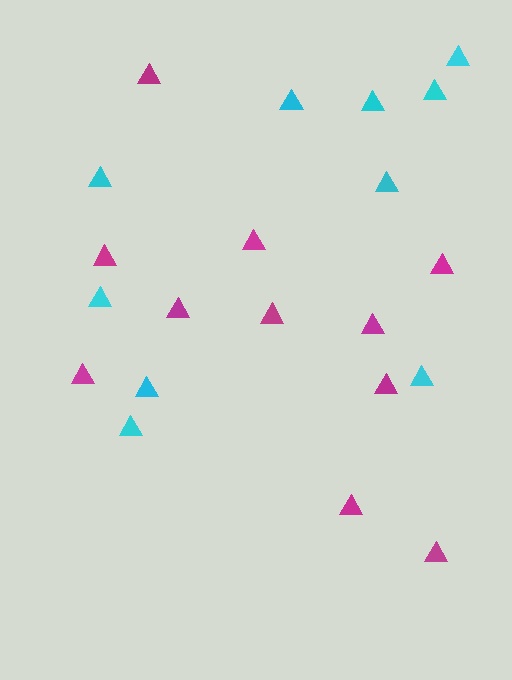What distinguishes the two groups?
There are 2 groups: one group of magenta triangles (11) and one group of cyan triangles (10).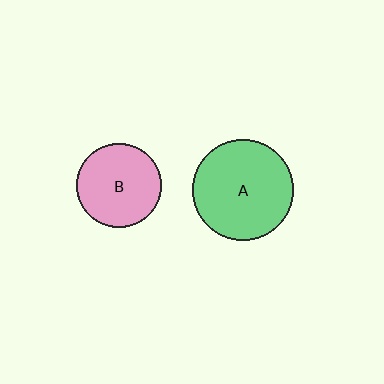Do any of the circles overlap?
No, none of the circles overlap.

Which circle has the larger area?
Circle A (green).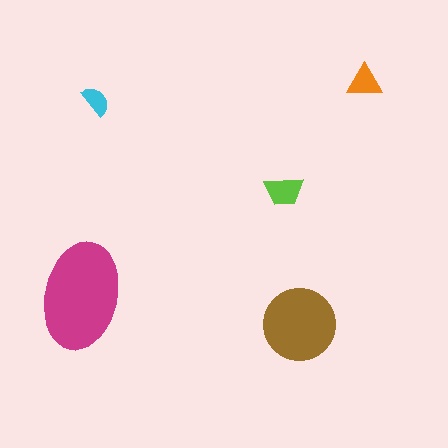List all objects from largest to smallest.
The magenta ellipse, the brown circle, the lime trapezoid, the orange triangle, the cyan semicircle.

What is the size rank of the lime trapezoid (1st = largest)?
3rd.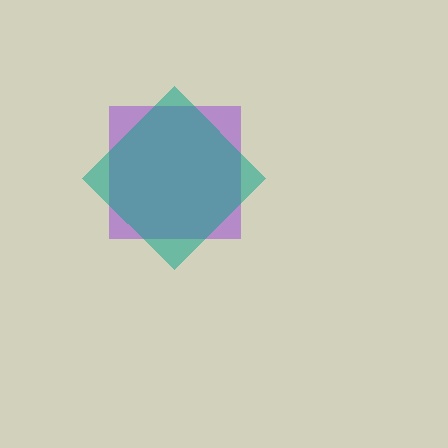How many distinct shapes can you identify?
There are 2 distinct shapes: a purple square, a teal diamond.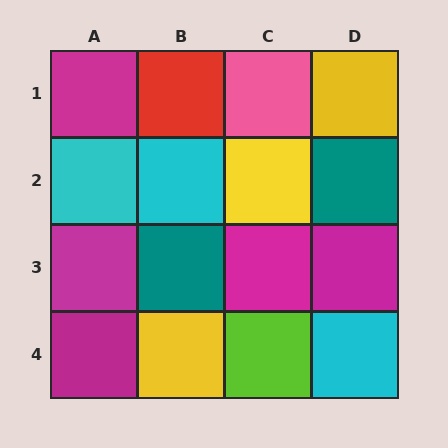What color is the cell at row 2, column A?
Cyan.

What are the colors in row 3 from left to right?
Magenta, teal, magenta, magenta.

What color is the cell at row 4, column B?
Yellow.